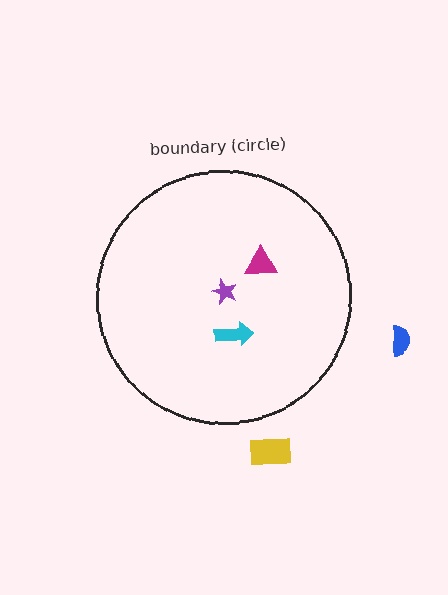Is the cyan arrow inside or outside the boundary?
Inside.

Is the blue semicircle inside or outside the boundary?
Outside.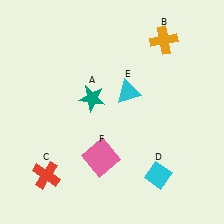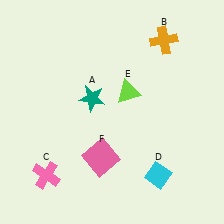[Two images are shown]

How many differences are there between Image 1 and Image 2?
There are 2 differences between the two images.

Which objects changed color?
C changed from red to pink. E changed from cyan to lime.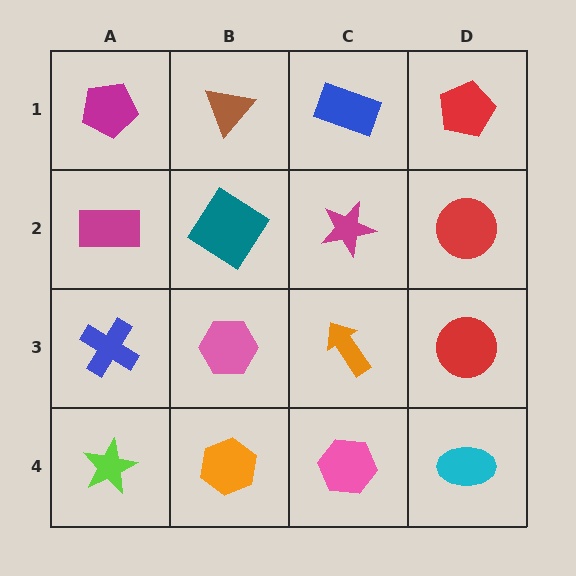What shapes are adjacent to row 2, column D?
A red pentagon (row 1, column D), a red circle (row 3, column D), a magenta star (row 2, column C).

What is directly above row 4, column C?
An orange arrow.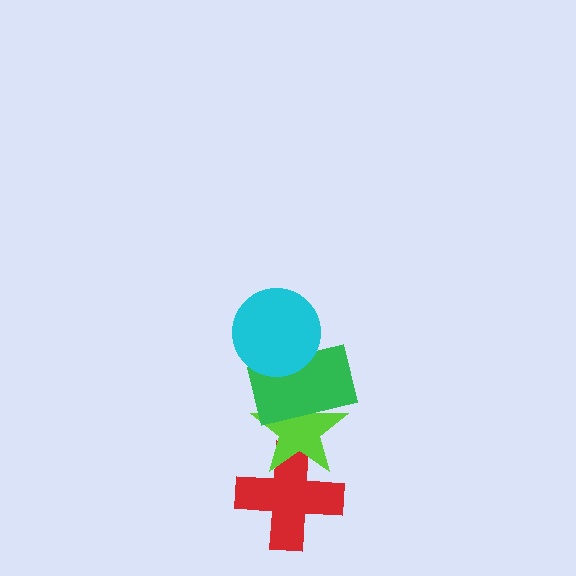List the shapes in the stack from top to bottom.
From top to bottom: the cyan circle, the green rectangle, the lime star, the red cross.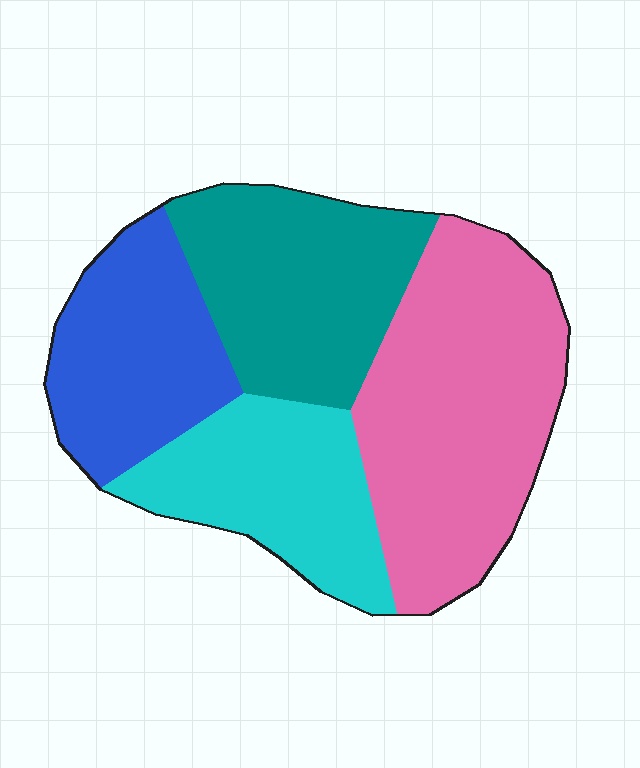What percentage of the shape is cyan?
Cyan takes up less than a quarter of the shape.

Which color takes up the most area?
Pink, at roughly 35%.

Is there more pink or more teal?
Pink.